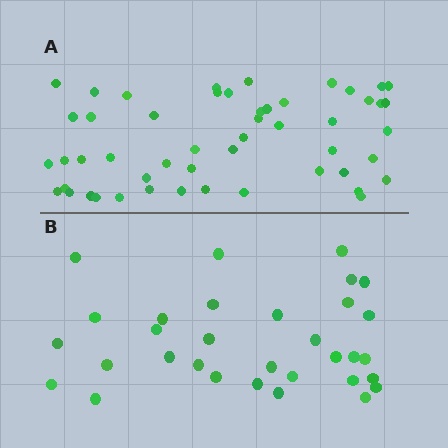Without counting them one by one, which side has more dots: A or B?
Region A (the top region) has more dots.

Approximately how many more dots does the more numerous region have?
Region A has approximately 20 more dots than region B.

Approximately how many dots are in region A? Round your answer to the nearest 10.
About 50 dots. (The exact count is 51, which rounds to 50.)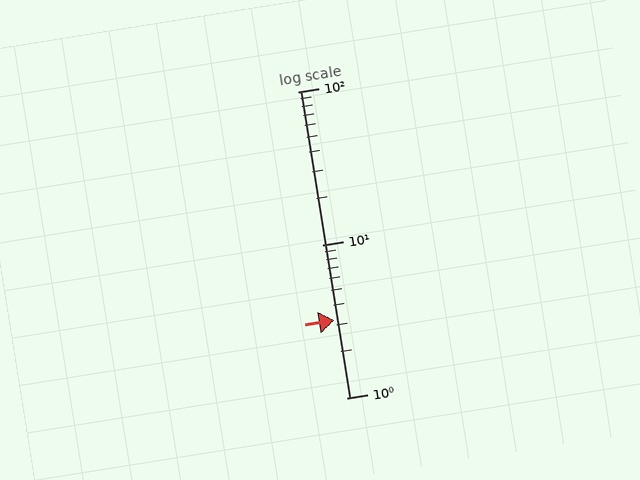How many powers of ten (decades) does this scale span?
The scale spans 2 decades, from 1 to 100.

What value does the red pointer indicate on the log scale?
The pointer indicates approximately 3.2.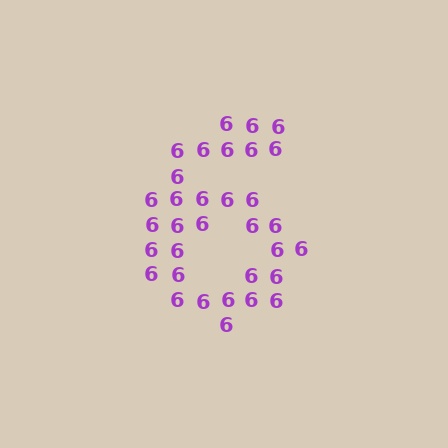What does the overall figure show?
The overall figure shows the digit 6.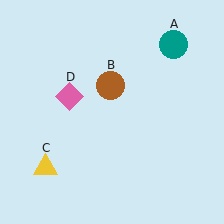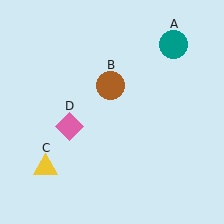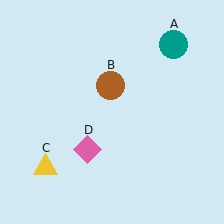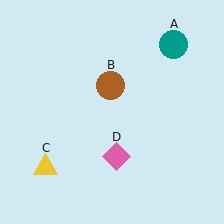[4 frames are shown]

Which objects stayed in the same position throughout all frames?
Teal circle (object A) and brown circle (object B) and yellow triangle (object C) remained stationary.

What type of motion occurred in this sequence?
The pink diamond (object D) rotated counterclockwise around the center of the scene.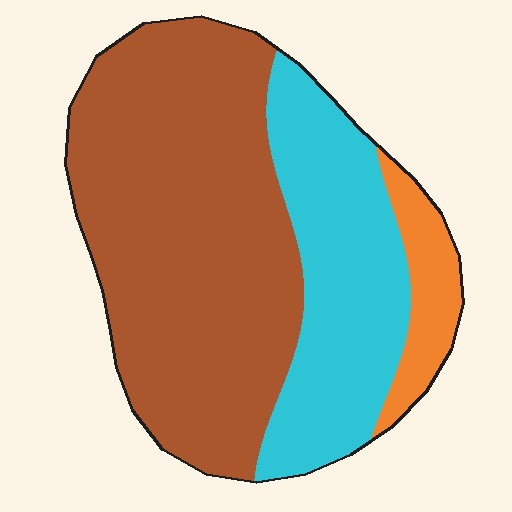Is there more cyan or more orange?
Cyan.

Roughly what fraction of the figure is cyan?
Cyan covers 31% of the figure.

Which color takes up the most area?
Brown, at roughly 60%.